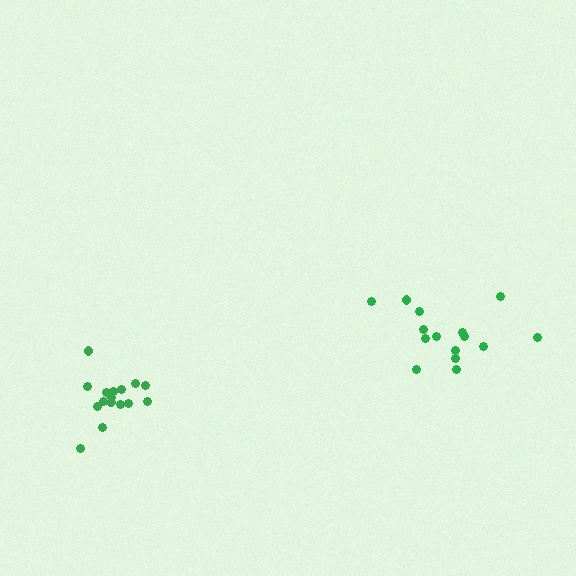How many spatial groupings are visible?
There are 2 spatial groupings.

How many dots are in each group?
Group 1: 16 dots, Group 2: 15 dots (31 total).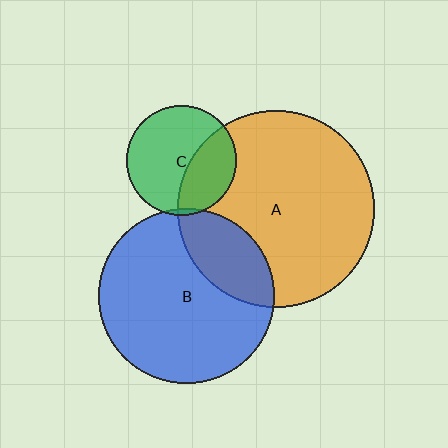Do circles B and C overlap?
Yes.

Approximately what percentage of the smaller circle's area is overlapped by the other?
Approximately 5%.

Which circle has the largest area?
Circle A (orange).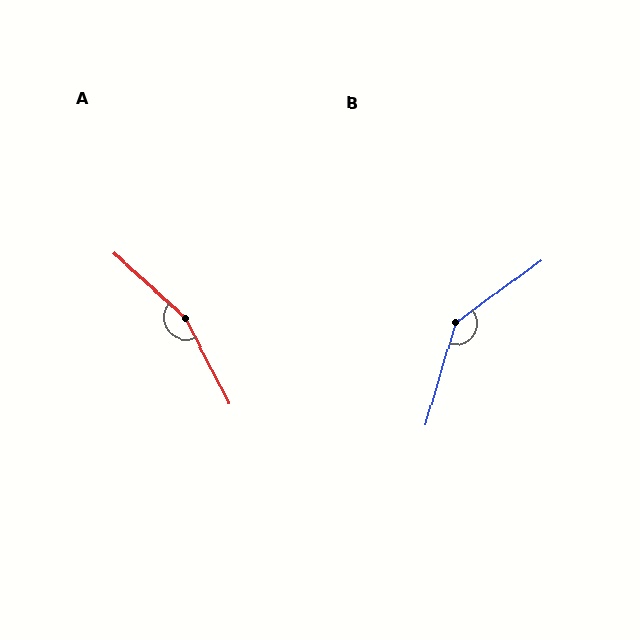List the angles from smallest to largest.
B (142°), A (159°).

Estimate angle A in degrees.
Approximately 159 degrees.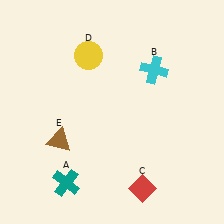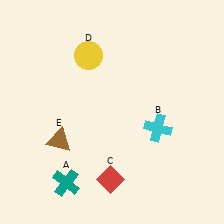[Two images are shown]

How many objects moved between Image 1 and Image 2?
2 objects moved between the two images.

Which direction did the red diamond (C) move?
The red diamond (C) moved left.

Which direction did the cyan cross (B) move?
The cyan cross (B) moved down.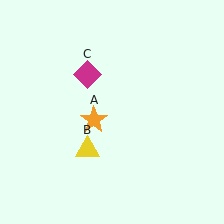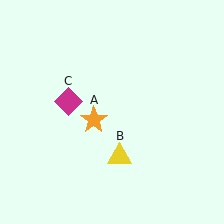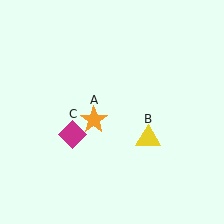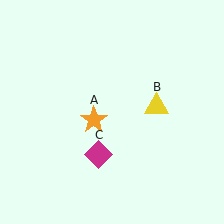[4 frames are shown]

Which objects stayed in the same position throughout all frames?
Orange star (object A) remained stationary.